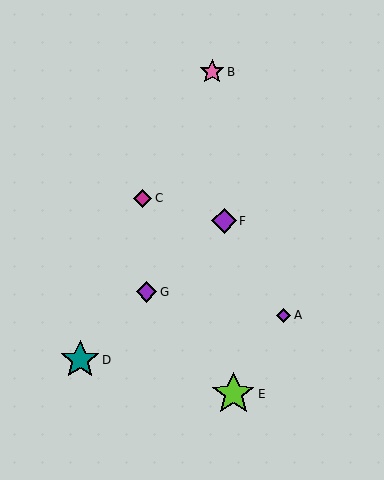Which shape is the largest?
The lime star (labeled E) is the largest.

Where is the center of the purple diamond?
The center of the purple diamond is at (224, 221).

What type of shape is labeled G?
Shape G is a purple diamond.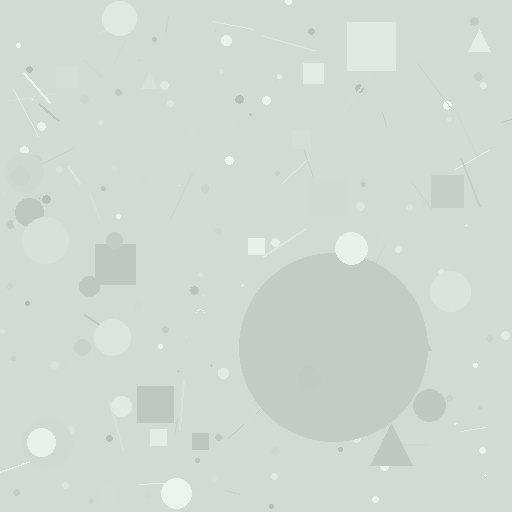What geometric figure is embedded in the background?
A circle is embedded in the background.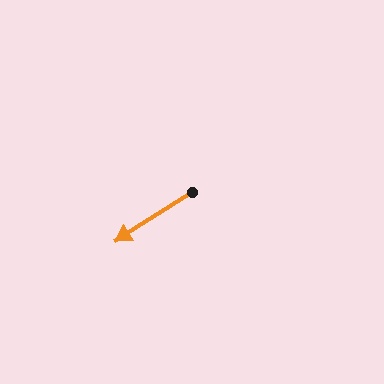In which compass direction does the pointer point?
Southwest.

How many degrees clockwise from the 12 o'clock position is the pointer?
Approximately 237 degrees.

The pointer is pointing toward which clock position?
Roughly 8 o'clock.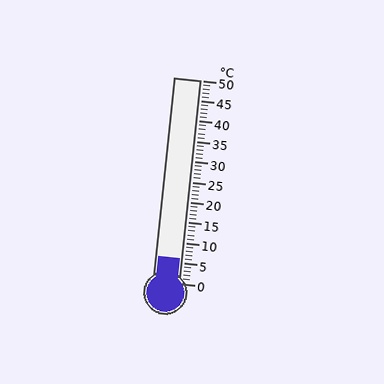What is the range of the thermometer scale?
The thermometer scale ranges from 0°C to 50°C.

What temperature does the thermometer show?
The thermometer shows approximately 6°C.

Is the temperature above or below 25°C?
The temperature is below 25°C.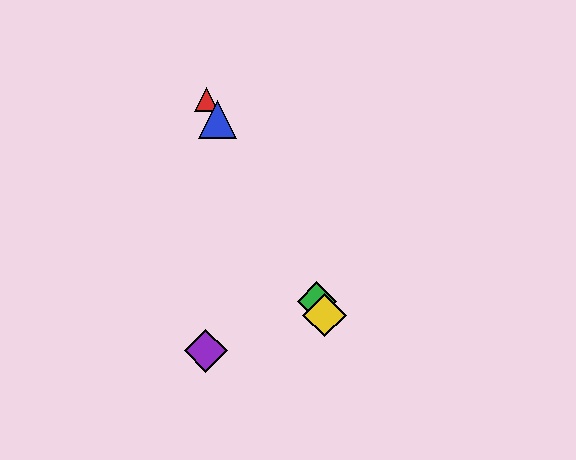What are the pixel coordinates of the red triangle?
The red triangle is at (207, 100).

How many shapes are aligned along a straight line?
4 shapes (the red triangle, the blue triangle, the green diamond, the yellow diamond) are aligned along a straight line.